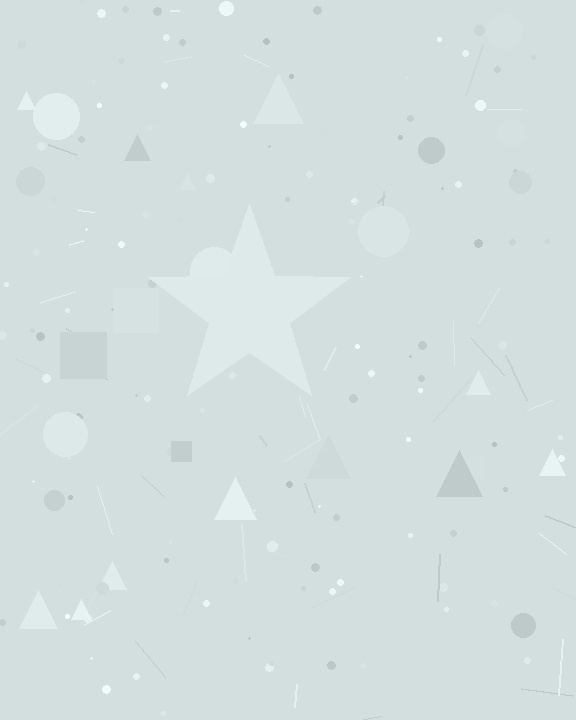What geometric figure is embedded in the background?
A star is embedded in the background.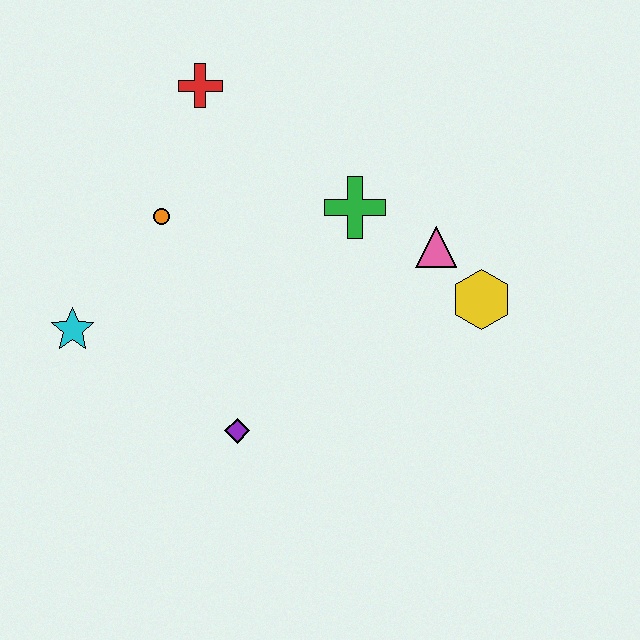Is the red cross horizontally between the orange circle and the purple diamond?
Yes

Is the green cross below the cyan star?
No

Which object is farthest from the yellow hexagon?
The cyan star is farthest from the yellow hexagon.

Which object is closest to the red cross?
The orange circle is closest to the red cross.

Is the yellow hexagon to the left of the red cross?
No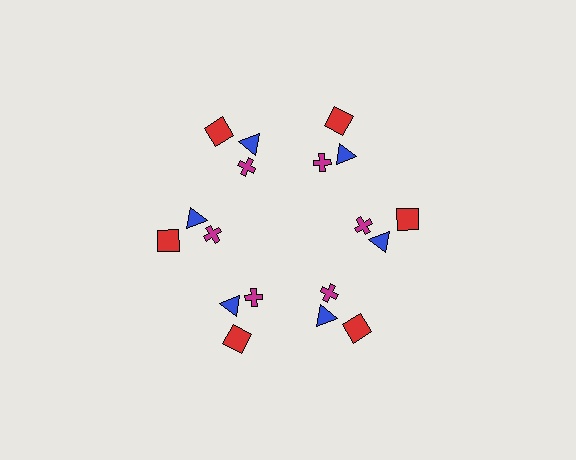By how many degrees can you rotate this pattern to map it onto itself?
The pattern maps onto itself every 60 degrees of rotation.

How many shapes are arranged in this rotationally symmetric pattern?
There are 18 shapes, arranged in 6 groups of 3.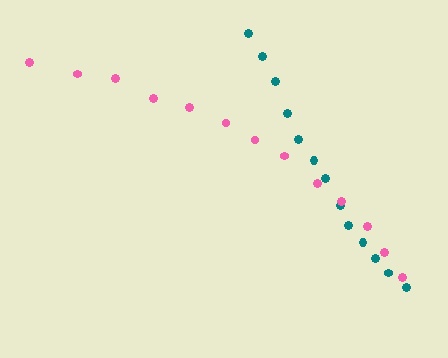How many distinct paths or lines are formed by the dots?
There are 2 distinct paths.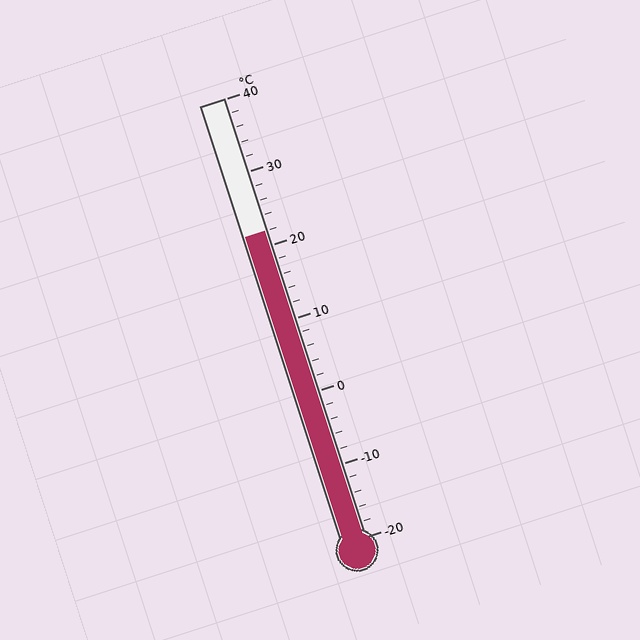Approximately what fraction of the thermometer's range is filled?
The thermometer is filled to approximately 70% of its range.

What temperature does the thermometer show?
The thermometer shows approximately 22°C.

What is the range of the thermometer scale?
The thermometer scale ranges from -20°C to 40°C.